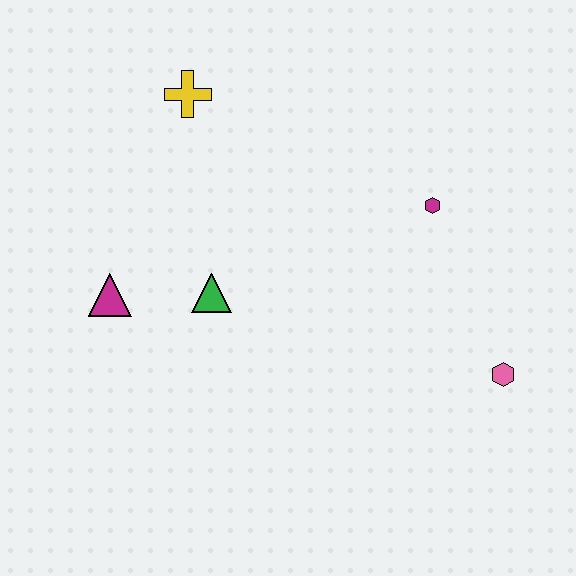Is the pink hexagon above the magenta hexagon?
No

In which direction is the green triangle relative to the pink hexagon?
The green triangle is to the left of the pink hexagon.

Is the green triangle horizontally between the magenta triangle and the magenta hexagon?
Yes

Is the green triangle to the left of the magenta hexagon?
Yes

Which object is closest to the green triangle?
The magenta triangle is closest to the green triangle.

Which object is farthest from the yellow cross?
The pink hexagon is farthest from the yellow cross.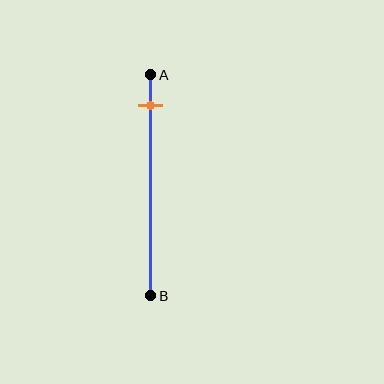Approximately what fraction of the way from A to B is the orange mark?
The orange mark is approximately 15% of the way from A to B.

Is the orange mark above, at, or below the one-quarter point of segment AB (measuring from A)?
The orange mark is above the one-quarter point of segment AB.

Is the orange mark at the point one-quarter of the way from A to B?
No, the mark is at about 15% from A, not at the 25% one-quarter point.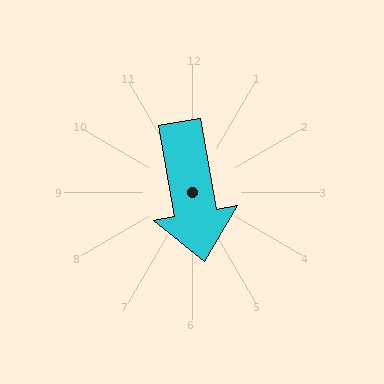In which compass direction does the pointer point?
South.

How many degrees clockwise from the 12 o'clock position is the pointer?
Approximately 170 degrees.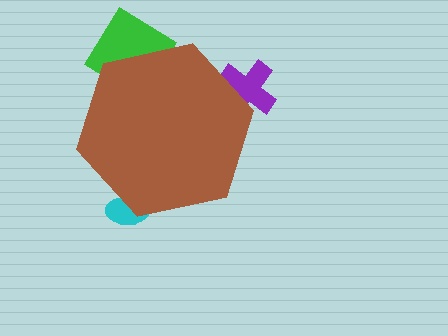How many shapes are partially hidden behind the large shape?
3 shapes are partially hidden.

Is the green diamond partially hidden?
Yes, the green diamond is partially hidden behind the brown hexagon.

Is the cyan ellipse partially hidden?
Yes, the cyan ellipse is partially hidden behind the brown hexagon.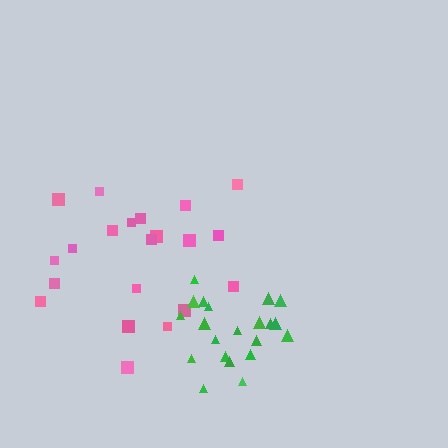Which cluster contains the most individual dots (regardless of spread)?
Pink (21).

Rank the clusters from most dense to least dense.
green, pink.